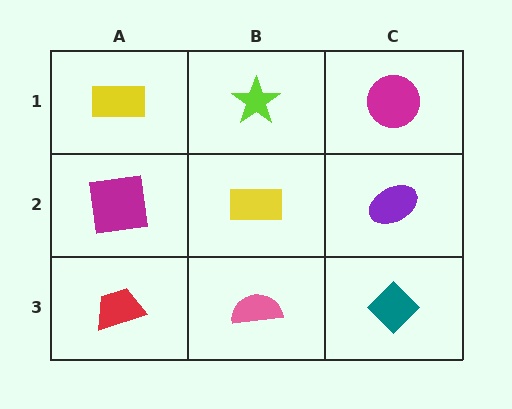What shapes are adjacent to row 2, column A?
A yellow rectangle (row 1, column A), a red trapezoid (row 3, column A), a yellow rectangle (row 2, column B).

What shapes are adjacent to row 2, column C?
A magenta circle (row 1, column C), a teal diamond (row 3, column C), a yellow rectangle (row 2, column B).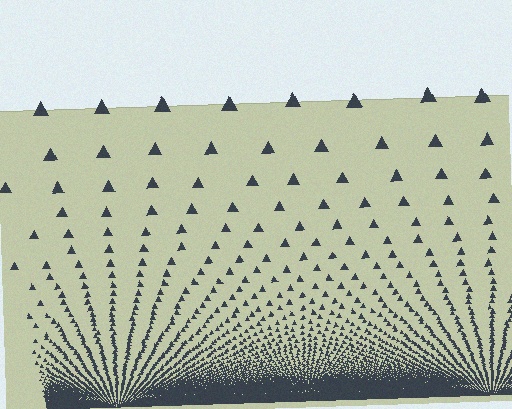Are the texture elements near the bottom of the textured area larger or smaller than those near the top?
Smaller. The gradient is inverted — elements near the bottom are smaller and denser.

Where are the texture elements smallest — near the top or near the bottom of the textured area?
Near the bottom.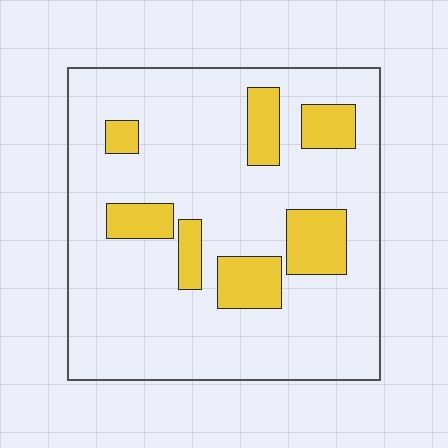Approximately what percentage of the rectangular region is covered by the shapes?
Approximately 20%.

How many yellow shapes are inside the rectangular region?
7.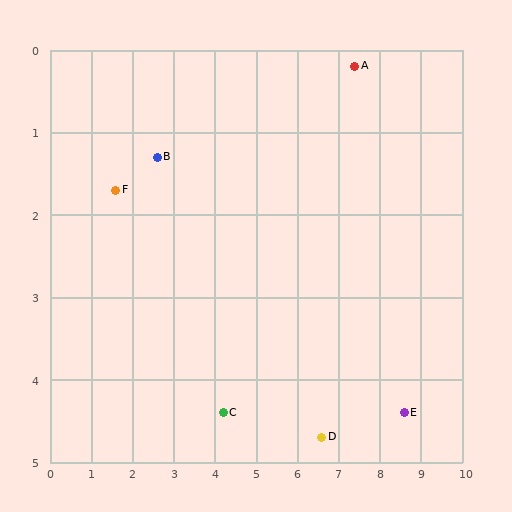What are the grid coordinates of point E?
Point E is at approximately (8.6, 4.4).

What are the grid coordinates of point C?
Point C is at approximately (4.2, 4.4).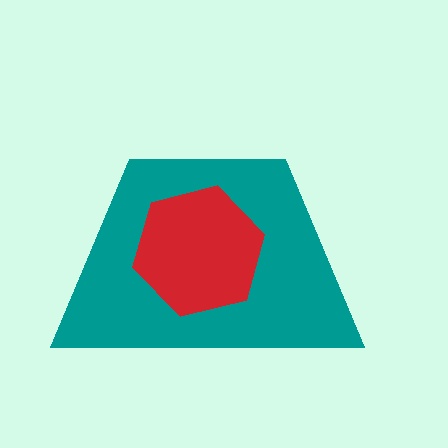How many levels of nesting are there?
2.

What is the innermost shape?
The red hexagon.